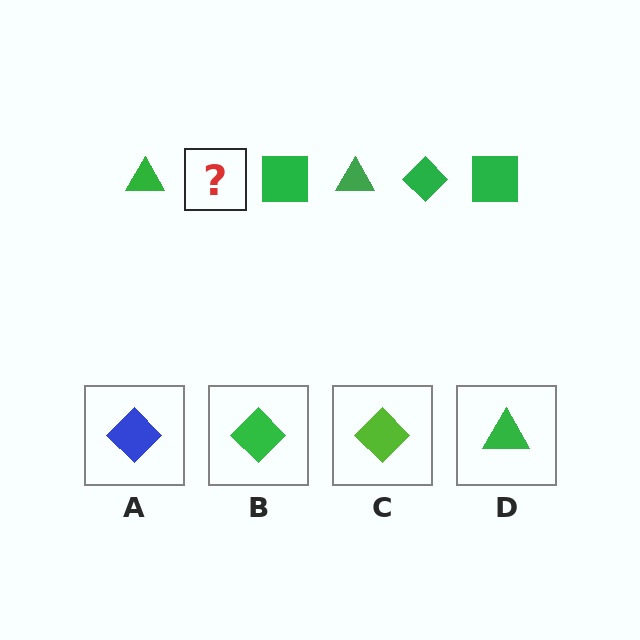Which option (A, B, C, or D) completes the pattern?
B.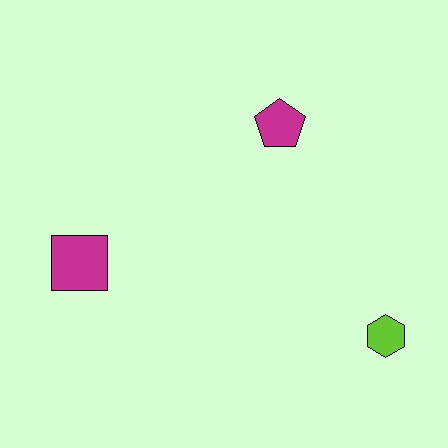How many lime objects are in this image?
There is 1 lime object.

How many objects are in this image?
There are 3 objects.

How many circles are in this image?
There are no circles.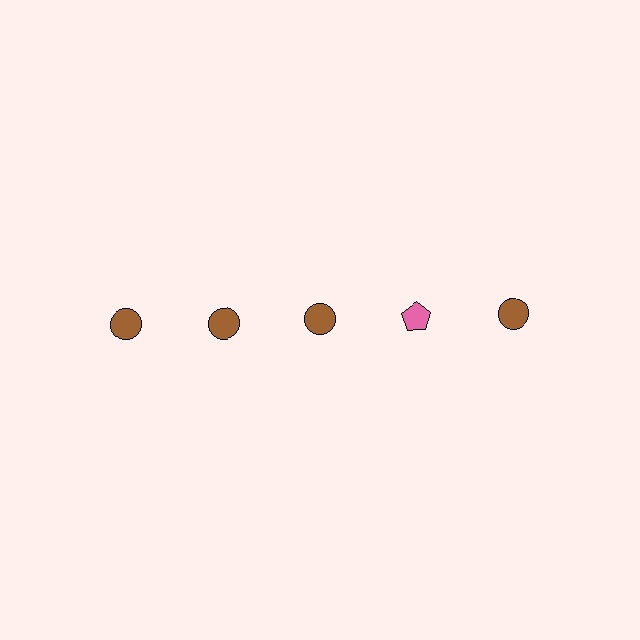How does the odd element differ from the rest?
It differs in both color (pink instead of brown) and shape (pentagon instead of circle).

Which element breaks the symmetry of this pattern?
The pink pentagon in the top row, second from right column breaks the symmetry. All other shapes are brown circles.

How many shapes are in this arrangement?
There are 5 shapes arranged in a grid pattern.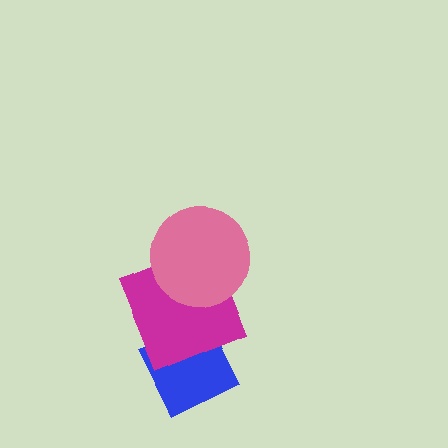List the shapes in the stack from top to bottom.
From top to bottom: the pink circle, the magenta square, the blue diamond.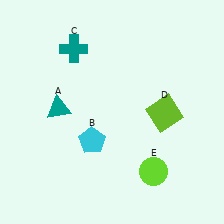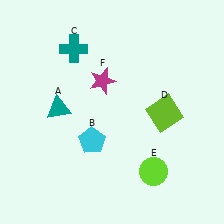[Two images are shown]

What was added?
A magenta star (F) was added in Image 2.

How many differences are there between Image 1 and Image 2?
There is 1 difference between the two images.